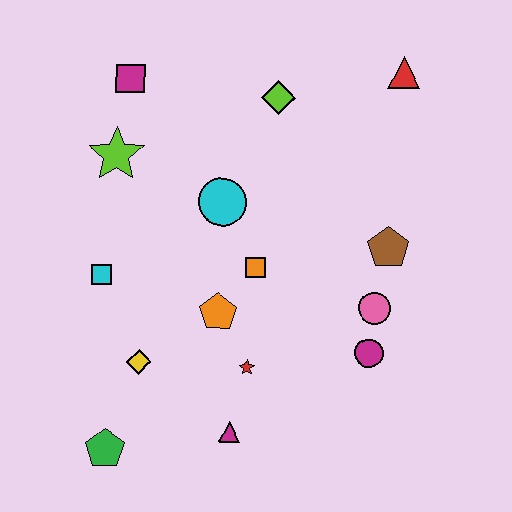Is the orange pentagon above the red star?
Yes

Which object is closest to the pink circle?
The magenta circle is closest to the pink circle.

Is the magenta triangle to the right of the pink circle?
No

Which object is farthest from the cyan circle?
The green pentagon is farthest from the cyan circle.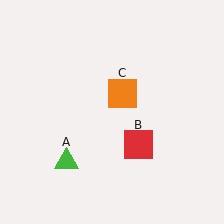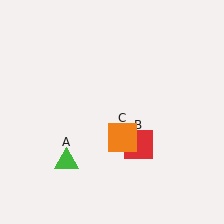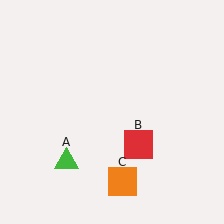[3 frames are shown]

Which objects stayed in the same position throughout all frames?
Green triangle (object A) and red square (object B) remained stationary.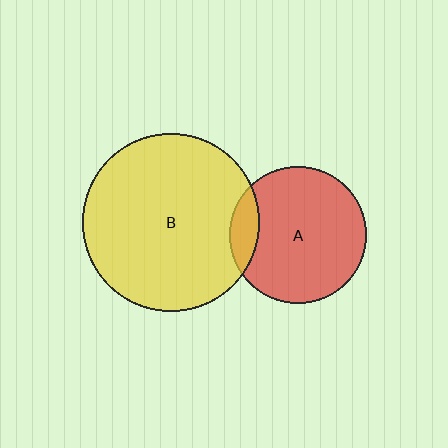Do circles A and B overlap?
Yes.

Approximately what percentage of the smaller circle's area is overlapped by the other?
Approximately 15%.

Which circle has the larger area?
Circle B (yellow).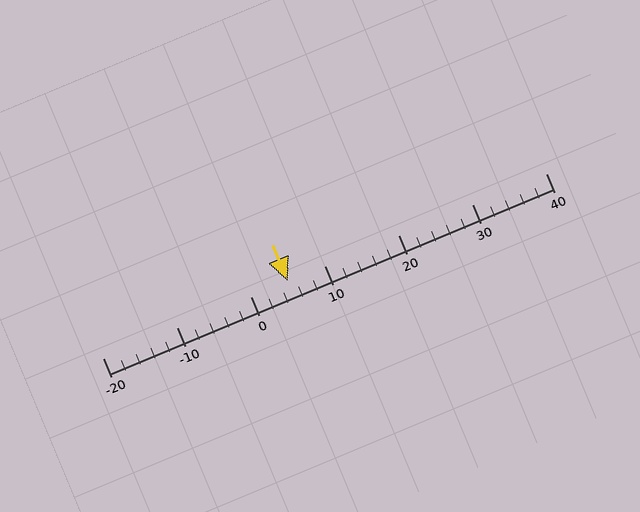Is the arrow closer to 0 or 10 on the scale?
The arrow is closer to 10.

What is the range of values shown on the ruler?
The ruler shows values from -20 to 40.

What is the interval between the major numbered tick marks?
The major tick marks are spaced 10 units apart.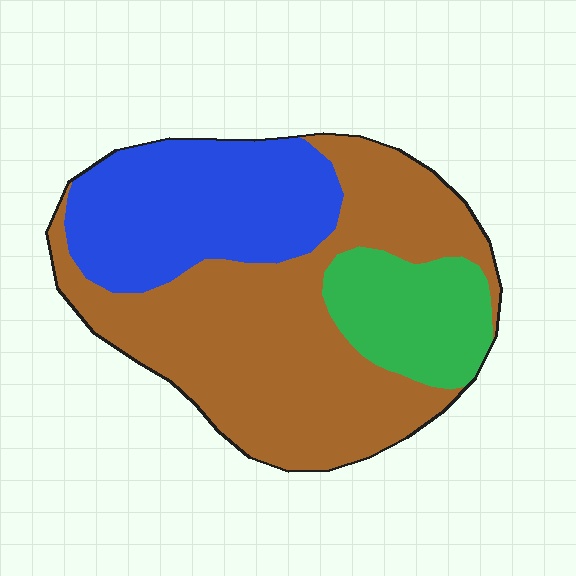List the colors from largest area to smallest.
From largest to smallest: brown, blue, green.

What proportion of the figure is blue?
Blue covers around 30% of the figure.